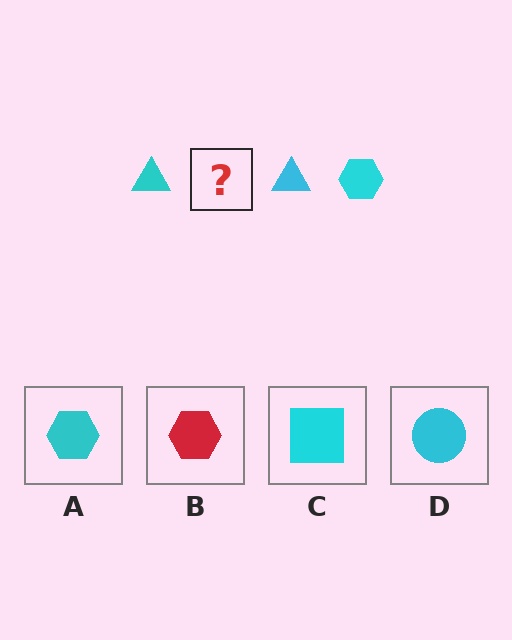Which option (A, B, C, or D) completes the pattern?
A.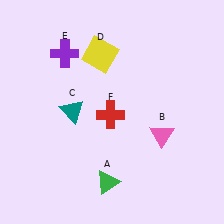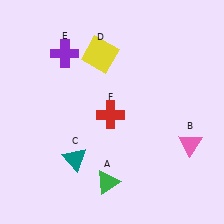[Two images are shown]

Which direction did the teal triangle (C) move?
The teal triangle (C) moved down.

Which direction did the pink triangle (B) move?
The pink triangle (B) moved right.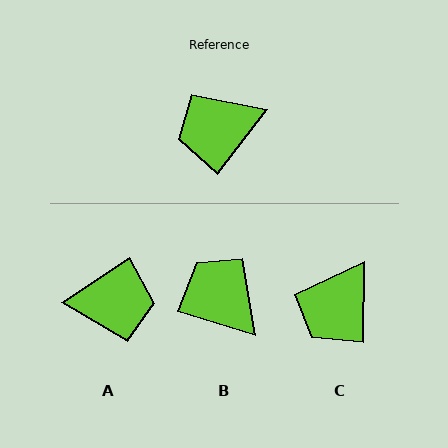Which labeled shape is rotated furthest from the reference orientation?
A, about 161 degrees away.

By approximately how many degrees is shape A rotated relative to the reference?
Approximately 161 degrees counter-clockwise.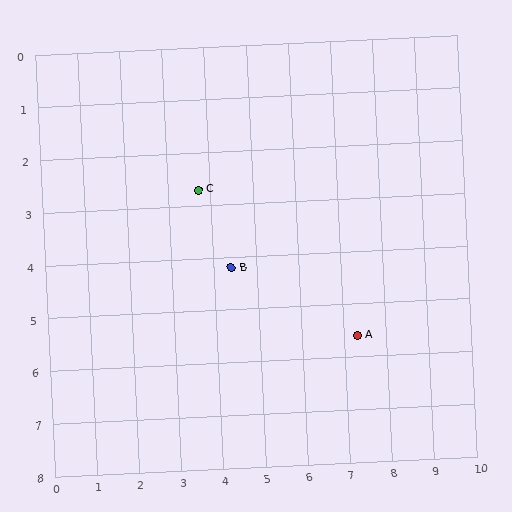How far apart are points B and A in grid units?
Points B and A are about 3.2 grid units apart.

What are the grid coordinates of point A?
Point A is at approximately (7.3, 5.6).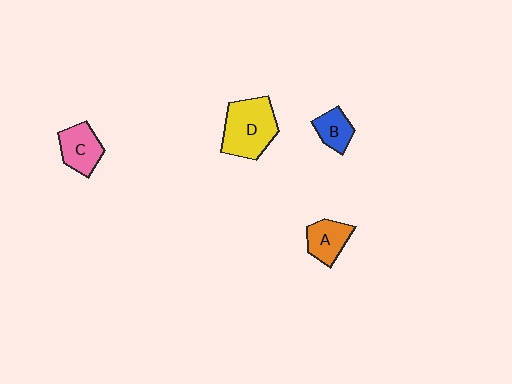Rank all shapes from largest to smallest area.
From largest to smallest: D (yellow), C (pink), A (orange), B (blue).